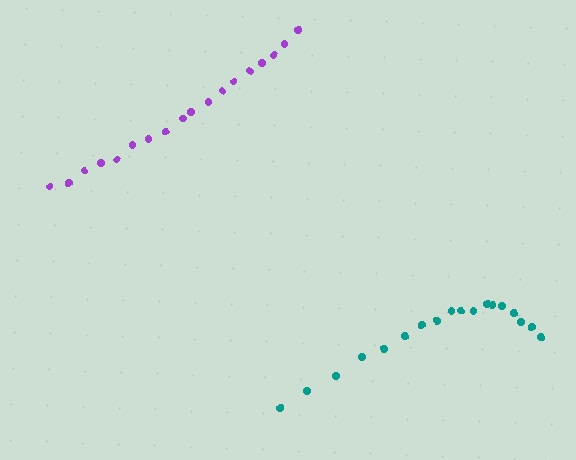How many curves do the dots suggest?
There are 2 distinct paths.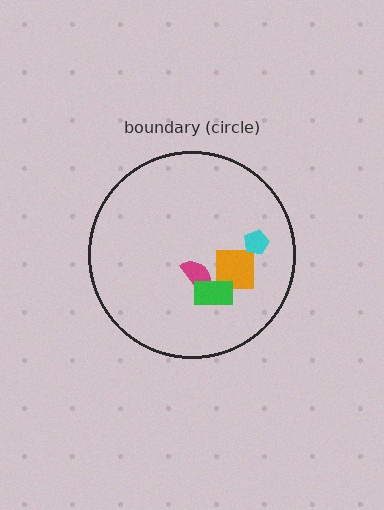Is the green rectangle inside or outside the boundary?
Inside.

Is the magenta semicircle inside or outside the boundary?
Inside.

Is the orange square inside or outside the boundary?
Inside.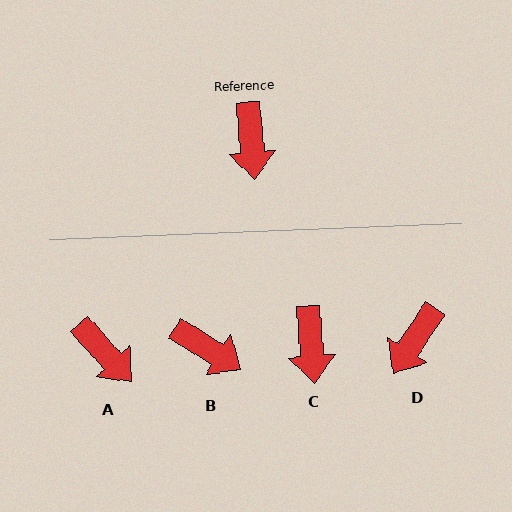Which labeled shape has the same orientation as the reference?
C.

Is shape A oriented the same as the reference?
No, it is off by about 37 degrees.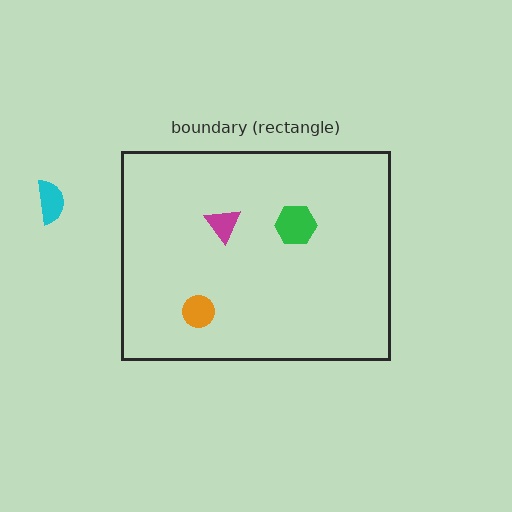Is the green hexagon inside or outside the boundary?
Inside.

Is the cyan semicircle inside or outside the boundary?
Outside.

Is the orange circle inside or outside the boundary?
Inside.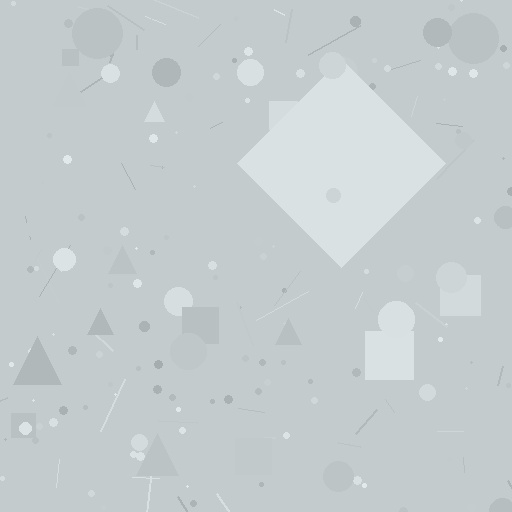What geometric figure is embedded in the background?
A diamond is embedded in the background.